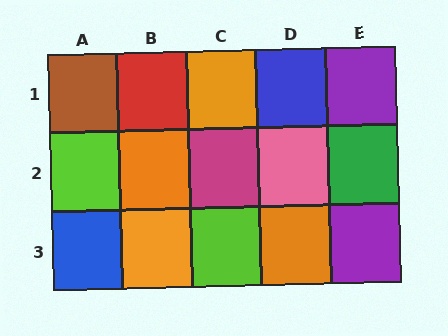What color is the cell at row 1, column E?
Purple.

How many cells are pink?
1 cell is pink.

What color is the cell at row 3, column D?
Orange.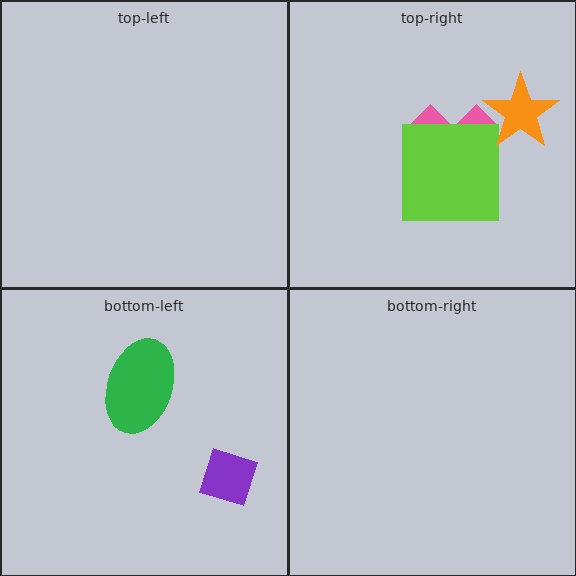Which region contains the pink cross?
The top-right region.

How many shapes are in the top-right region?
3.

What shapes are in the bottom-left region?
The green ellipse, the purple diamond.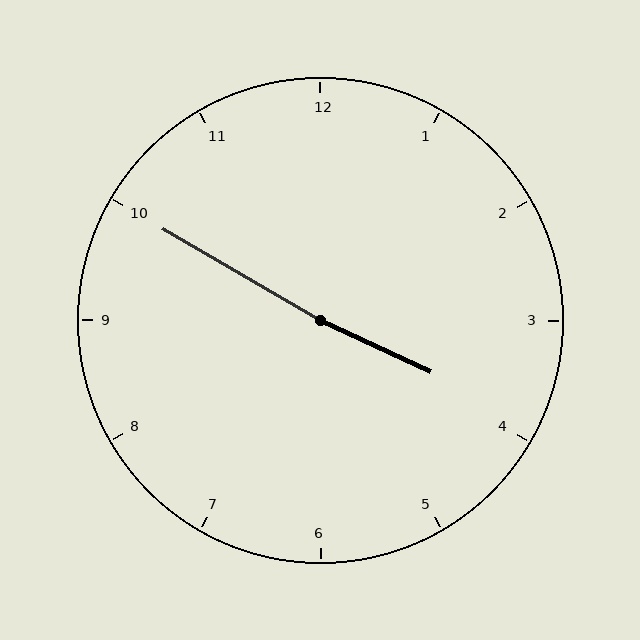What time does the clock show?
3:50.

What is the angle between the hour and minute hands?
Approximately 175 degrees.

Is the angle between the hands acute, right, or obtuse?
It is obtuse.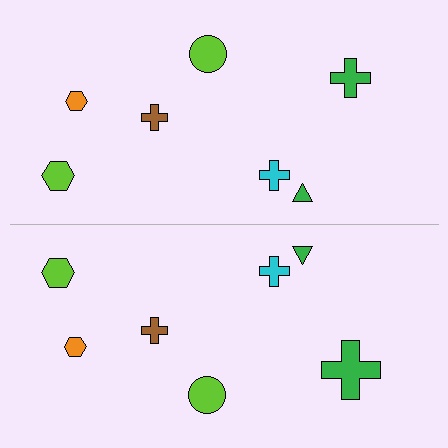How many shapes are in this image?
There are 14 shapes in this image.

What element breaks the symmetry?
The green cross on the bottom side has a different size than its mirror counterpart.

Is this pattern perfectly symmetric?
No, the pattern is not perfectly symmetric. The green cross on the bottom side has a different size than its mirror counterpart.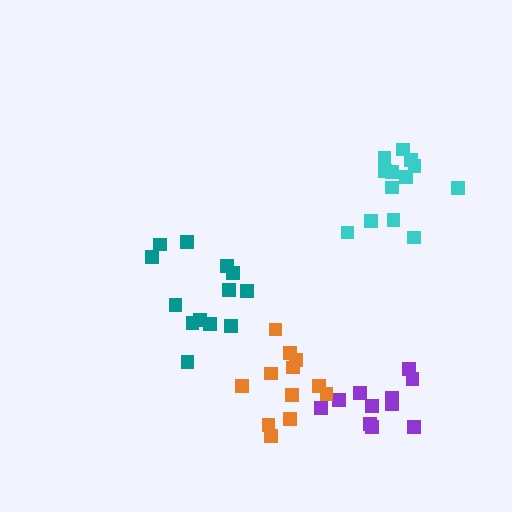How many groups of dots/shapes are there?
There are 4 groups.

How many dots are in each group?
Group 1: 11 dots, Group 2: 12 dots, Group 3: 13 dots, Group 4: 13 dots (49 total).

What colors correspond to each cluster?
The clusters are colored: purple, orange, teal, cyan.